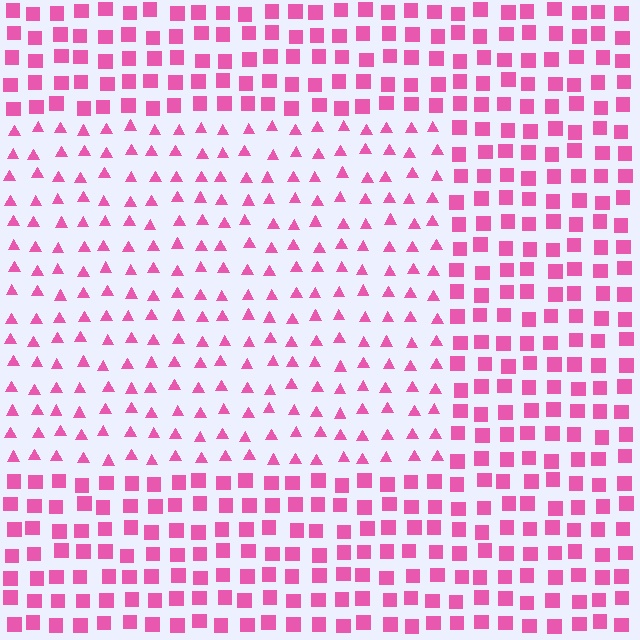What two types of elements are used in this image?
The image uses triangles inside the rectangle region and squares outside it.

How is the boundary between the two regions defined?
The boundary is defined by a change in element shape: triangles inside vs. squares outside. All elements share the same color and spacing.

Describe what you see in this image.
The image is filled with small pink elements arranged in a uniform grid. A rectangle-shaped region contains triangles, while the surrounding area contains squares. The boundary is defined purely by the change in element shape.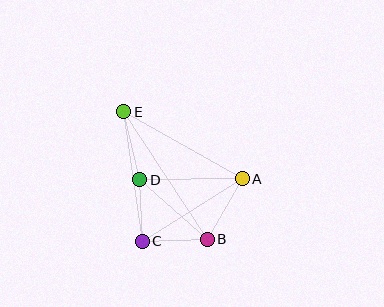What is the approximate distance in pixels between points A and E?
The distance between A and E is approximately 136 pixels.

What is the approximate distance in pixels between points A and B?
The distance between A and B is approximately 70 pixels.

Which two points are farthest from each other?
Points B and E are farthest from each other.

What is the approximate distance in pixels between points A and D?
The distance between A and D is approximately 102 pixels.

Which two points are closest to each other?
Points C and D are closest to each other.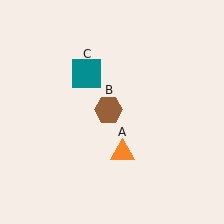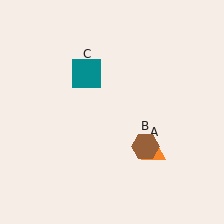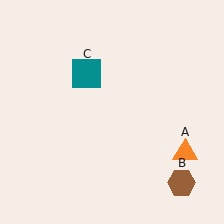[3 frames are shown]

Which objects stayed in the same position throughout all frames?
Teal square (object C) remained stationary.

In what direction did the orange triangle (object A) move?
The orange triangle (object A) moved right.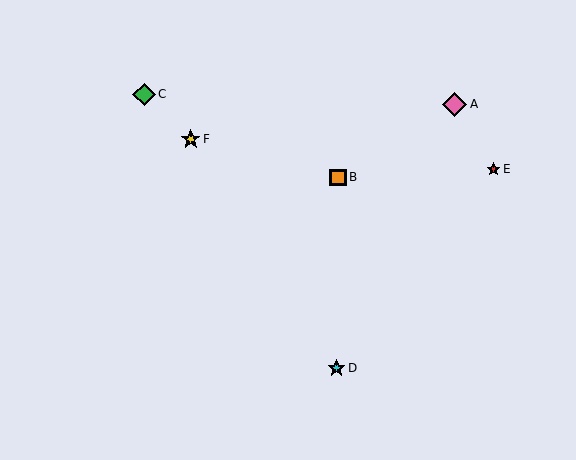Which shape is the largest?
The pink diamond (labeled A) is the largest.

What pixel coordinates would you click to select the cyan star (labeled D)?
Click at (337, 368) to select the cyan star D.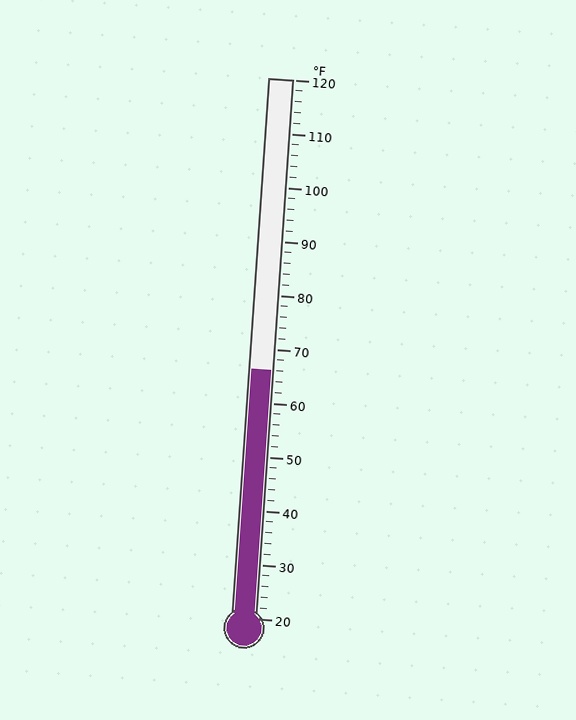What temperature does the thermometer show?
The thermometer shows approximately 66°F.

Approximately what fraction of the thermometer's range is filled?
The thermometer is filled to approximately 45% of its range.